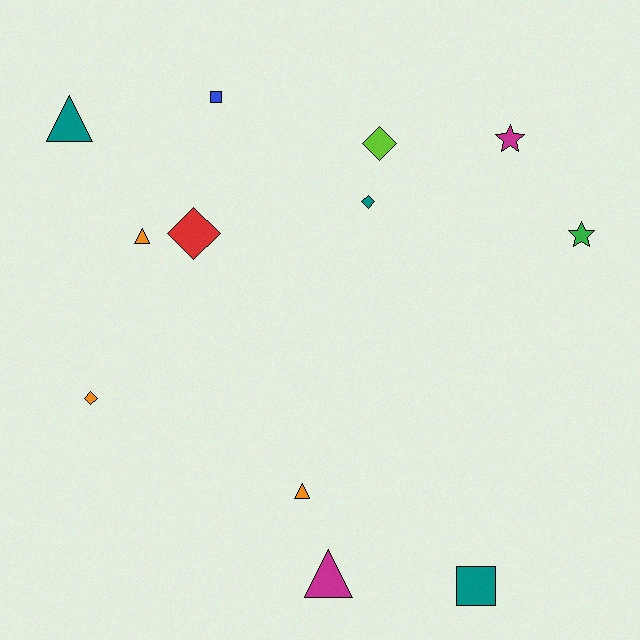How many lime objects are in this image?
There is 1 lime object.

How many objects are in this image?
There are 12 objects.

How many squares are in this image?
There are 2 squares.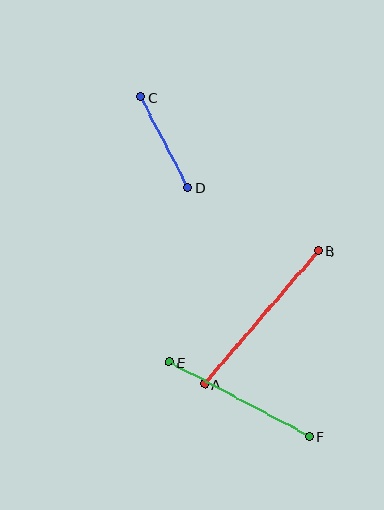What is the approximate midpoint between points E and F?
The midpoint is at approximately (239, 399) pixels.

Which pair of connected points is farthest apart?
Points A and B are farthest apart.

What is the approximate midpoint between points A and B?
The midpoint is at approximately (261, 318) pixels.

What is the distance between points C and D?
The distance is approximately 102 pixels.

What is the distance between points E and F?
The distance is approximately 159 pixels.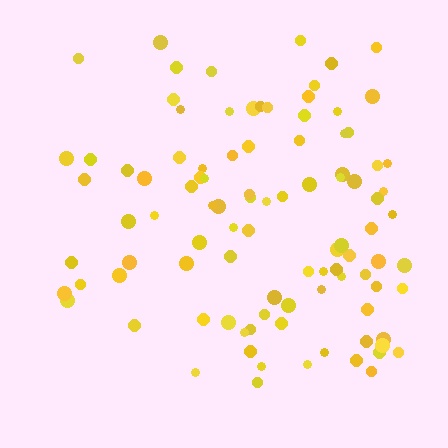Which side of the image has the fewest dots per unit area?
The left.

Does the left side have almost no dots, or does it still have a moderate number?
Still a moderate number, just noticeably fewer than the right.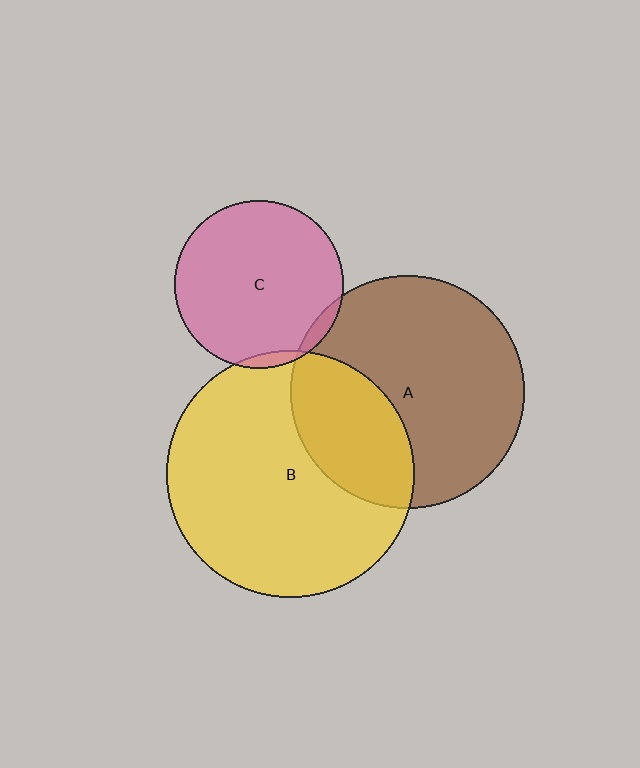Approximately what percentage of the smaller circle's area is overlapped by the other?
Approximately 30%.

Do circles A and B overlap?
Yes.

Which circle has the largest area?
Circle B (yellow).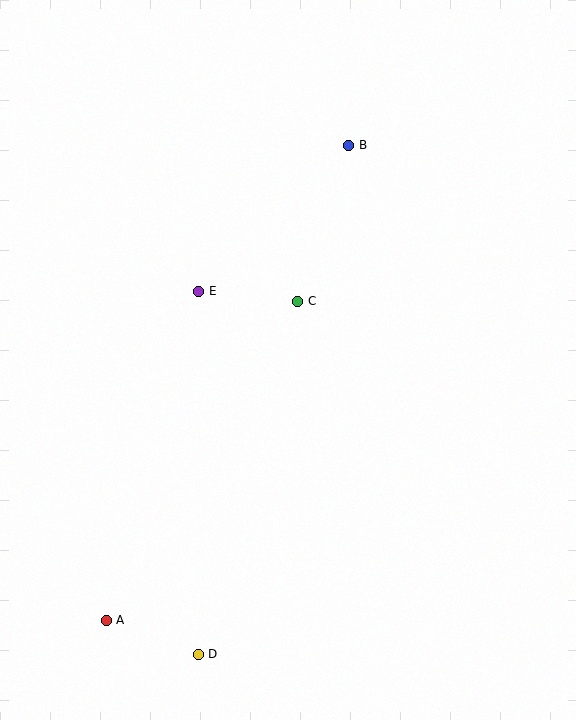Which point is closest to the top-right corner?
Point B is closest to the top-right corner.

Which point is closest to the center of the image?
Point C at (298, 301) is closest to the center.